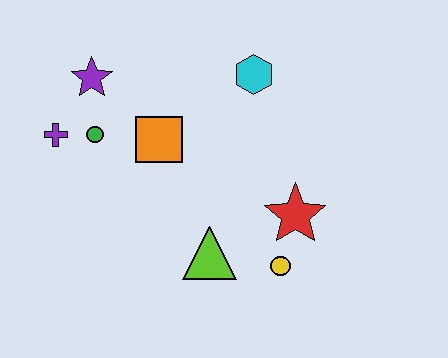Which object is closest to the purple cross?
The green circle is closest to the purple cross.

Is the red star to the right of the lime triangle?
Yes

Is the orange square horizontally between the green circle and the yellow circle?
Yes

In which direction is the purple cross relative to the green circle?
The purple cross is to the left of the green circle.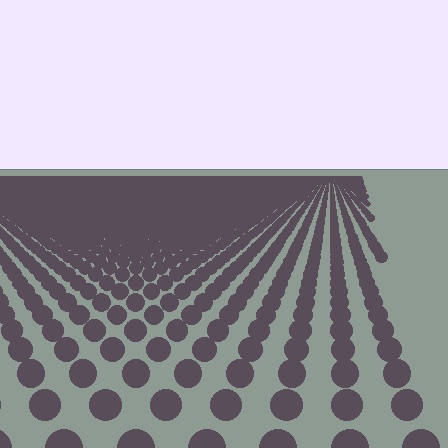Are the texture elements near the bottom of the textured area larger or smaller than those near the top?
Larger. Near the bottom, elements are closer to the viewer and appear at a bigger on-screen size.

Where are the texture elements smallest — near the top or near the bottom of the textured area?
Near the top.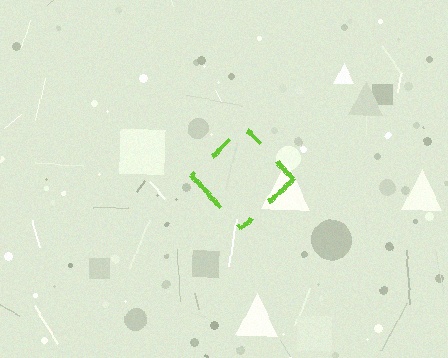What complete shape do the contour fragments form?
The contour fragments form a diamond.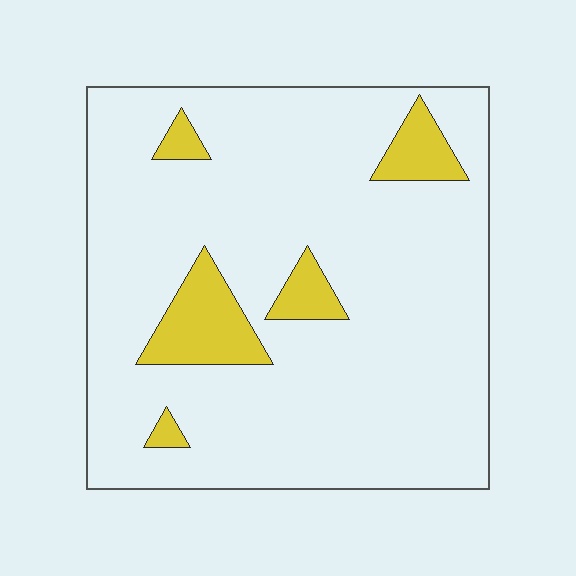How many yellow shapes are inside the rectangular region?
5.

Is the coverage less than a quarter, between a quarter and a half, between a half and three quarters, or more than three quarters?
Less than a quarter.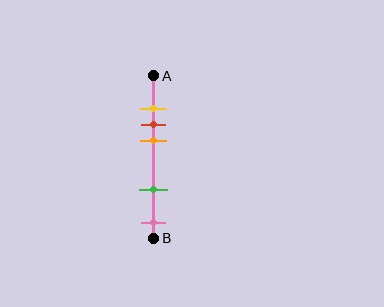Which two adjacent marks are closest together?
The yellow and red marks are the closest adjacent pair.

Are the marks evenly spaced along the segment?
No, the marks are not evenly spaced.